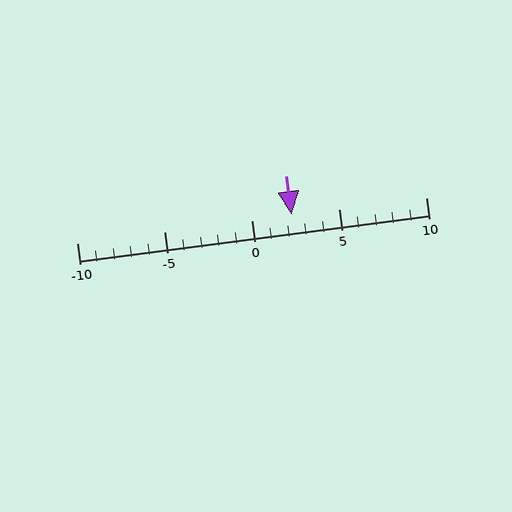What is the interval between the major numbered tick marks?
The major tick marks are spaced 5 units apart.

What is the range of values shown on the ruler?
The ruler shows values from -10 to 10.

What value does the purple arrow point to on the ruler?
The purple arrow points to approximately 2.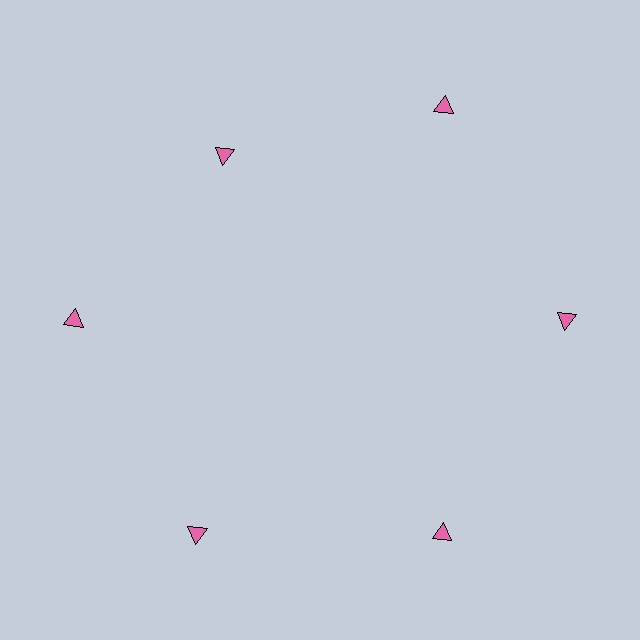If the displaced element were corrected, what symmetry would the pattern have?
It would have 6-fold rotational symmetry — the pattern would map onto itself every 60 degrees.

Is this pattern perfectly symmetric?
No. The 6 pink triangles are arranged in a ring, but one element near the 11 o'clock position is pulled inward toward the center, breaking the 6-fold rotational symmetry.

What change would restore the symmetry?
The symmetry would be restored by moving it outward, back onto the ring so that all 6 triangles sit at equal angles and equal distance from the center.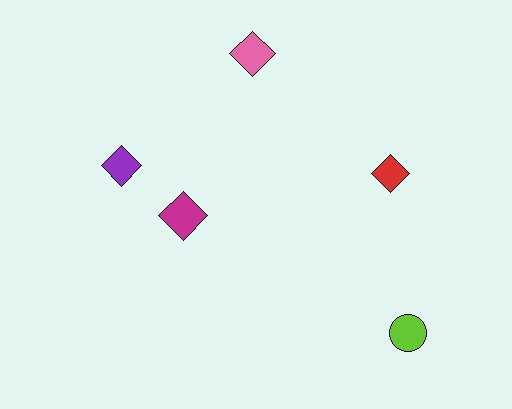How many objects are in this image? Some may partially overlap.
There are 5 objects.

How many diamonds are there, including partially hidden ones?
There are 4 diamonds.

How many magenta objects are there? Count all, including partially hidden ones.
There is 1 magenta object.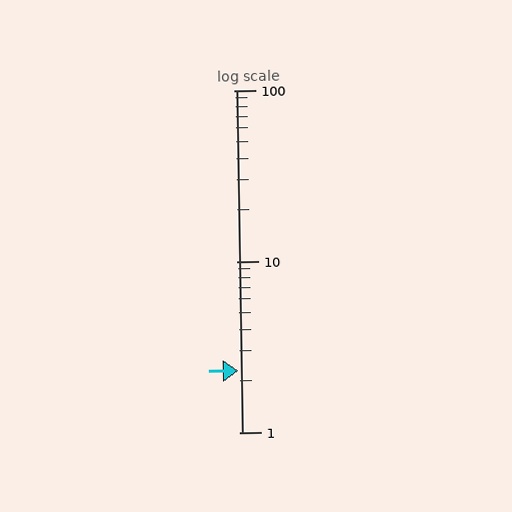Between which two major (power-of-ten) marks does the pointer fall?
The pointer is between 1 and 10.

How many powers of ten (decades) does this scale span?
The scale spans 2 decades, from 1 to 100.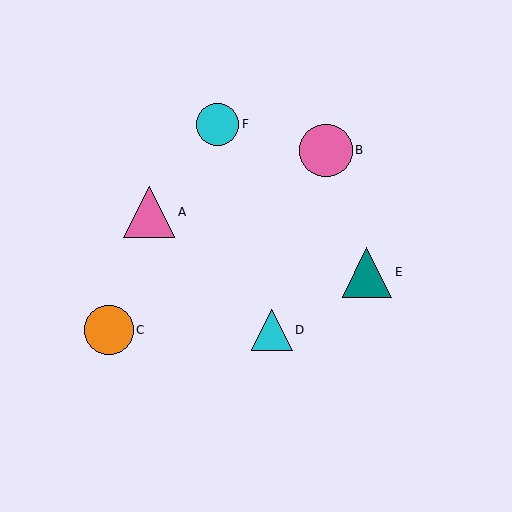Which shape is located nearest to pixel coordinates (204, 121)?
The cyan circle (labeled F) at (218, 124) is nearest to that location.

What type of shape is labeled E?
Shape E is a teal triangle.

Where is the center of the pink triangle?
The center of the pink triangle is at (149, 212).